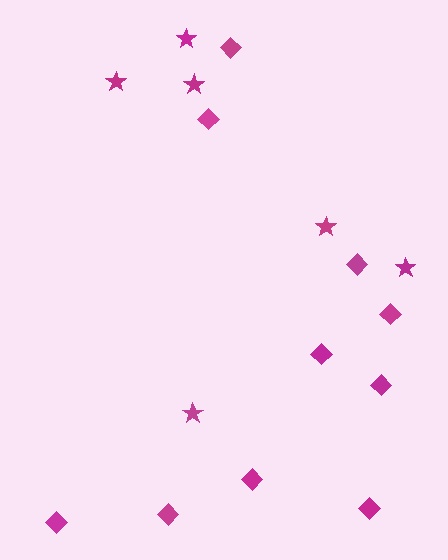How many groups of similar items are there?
There are 2 groups: one group of stars (6) and one group of diamonds (10).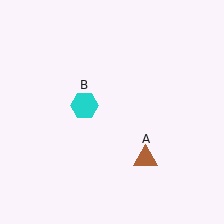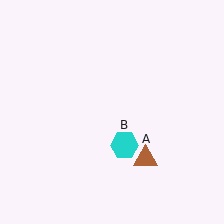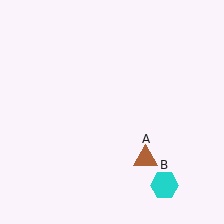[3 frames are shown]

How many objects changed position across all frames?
1 object changed position: cyan hexagon (object B).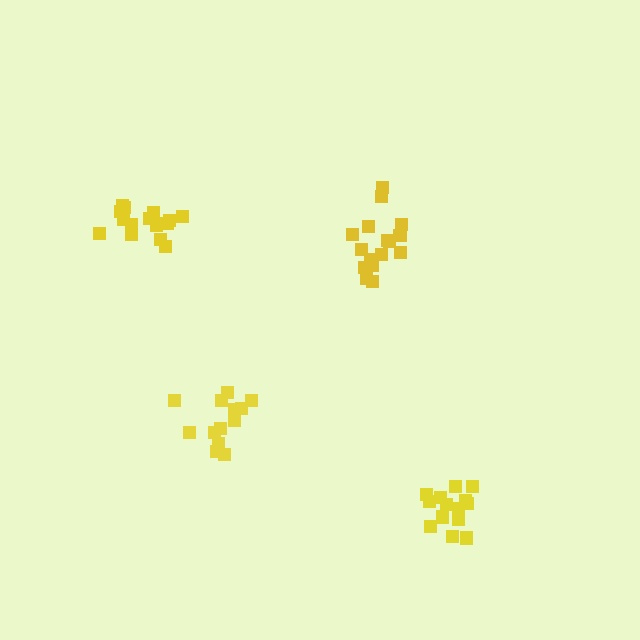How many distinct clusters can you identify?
There are 4 distinct clusters.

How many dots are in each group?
Group 1: 15 dots, Group 2: 17 dots, Group 3: 14 dots, Group 4: 14 dots (60 total).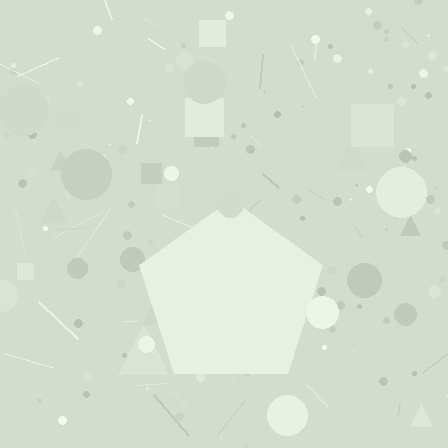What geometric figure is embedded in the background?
A pentagon is embedded in the background.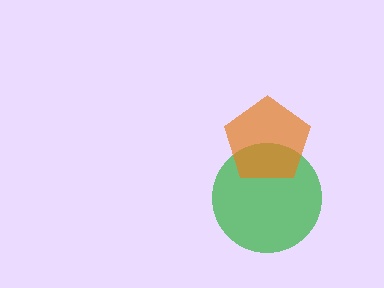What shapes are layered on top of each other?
The layered shapes are: a green circle, an orange pentagon.